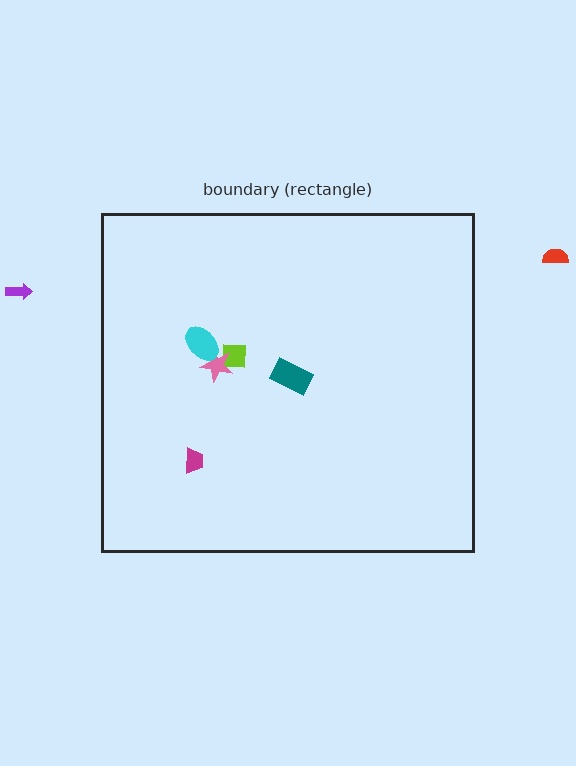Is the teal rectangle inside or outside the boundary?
Inside.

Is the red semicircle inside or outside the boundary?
Outside.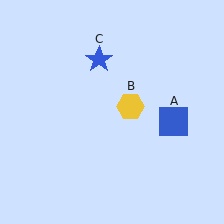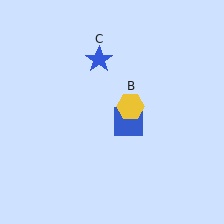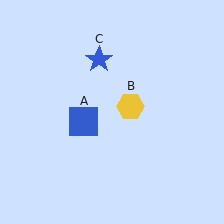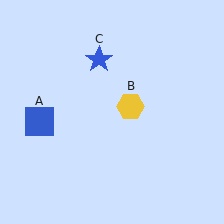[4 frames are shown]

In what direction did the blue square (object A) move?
The blue square (object A) moved left.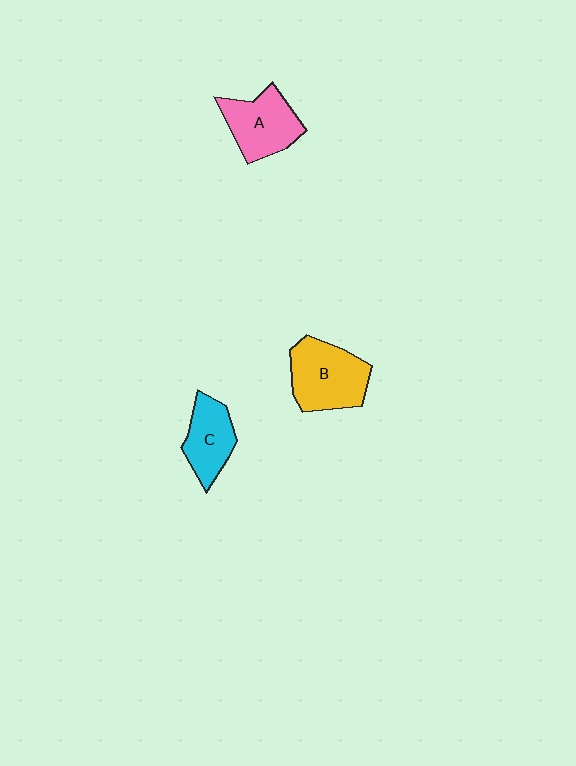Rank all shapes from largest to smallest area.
From largest to smallest: B (yellow), A (pink), C (cyan).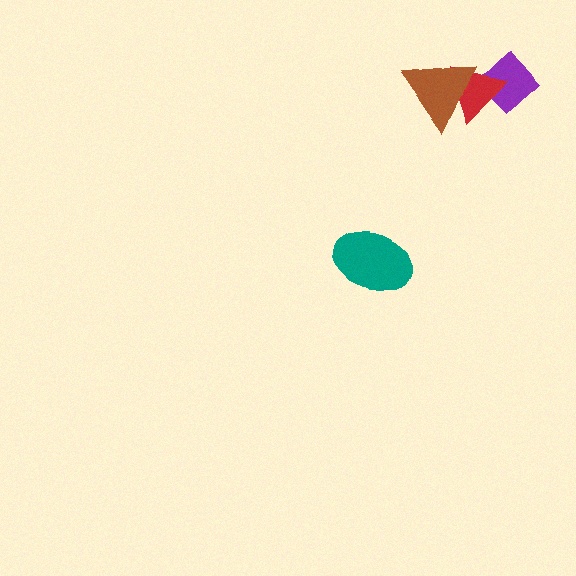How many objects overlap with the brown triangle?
1 object overlaps with the brown triangle.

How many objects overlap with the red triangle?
2 objects overlap with the red triangle.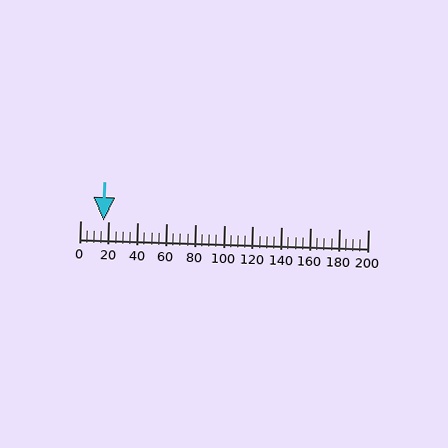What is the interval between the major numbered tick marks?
The major tick marks are spaced 20 units apart.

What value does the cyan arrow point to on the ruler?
The cyan arrow points to approximately 16.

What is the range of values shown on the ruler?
The ruler shows values from 0 to 200.